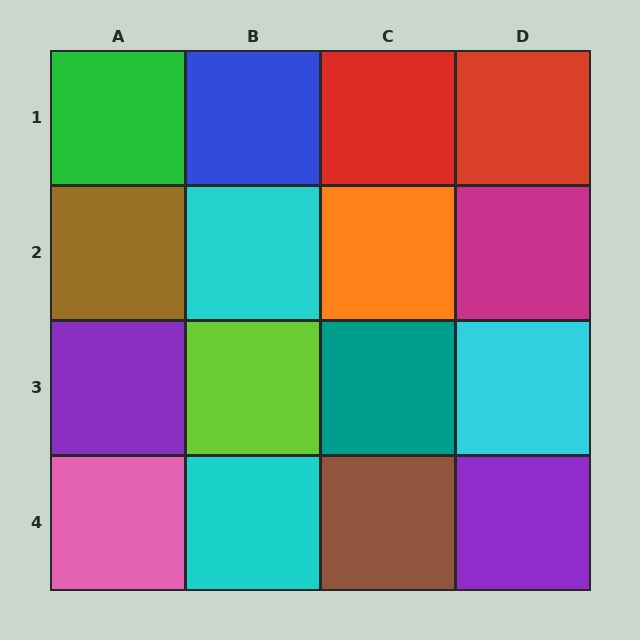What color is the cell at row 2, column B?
Cyan.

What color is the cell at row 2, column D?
Magenta.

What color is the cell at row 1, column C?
Red.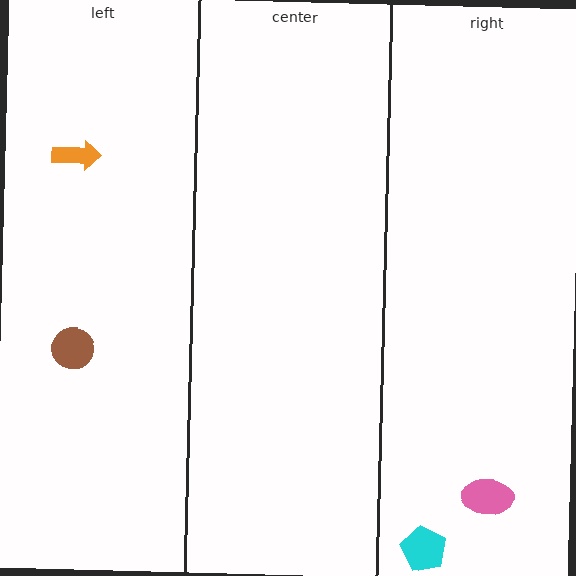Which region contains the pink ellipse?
The right region.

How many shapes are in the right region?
2.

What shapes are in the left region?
The orange arrow, the brown circle.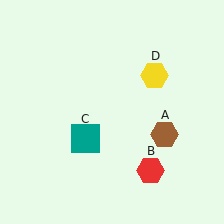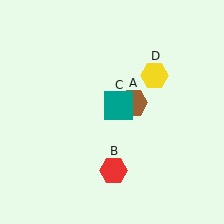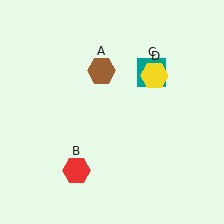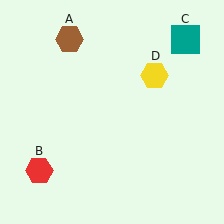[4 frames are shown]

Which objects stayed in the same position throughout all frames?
Yellow hexagon (object D) remained stationary.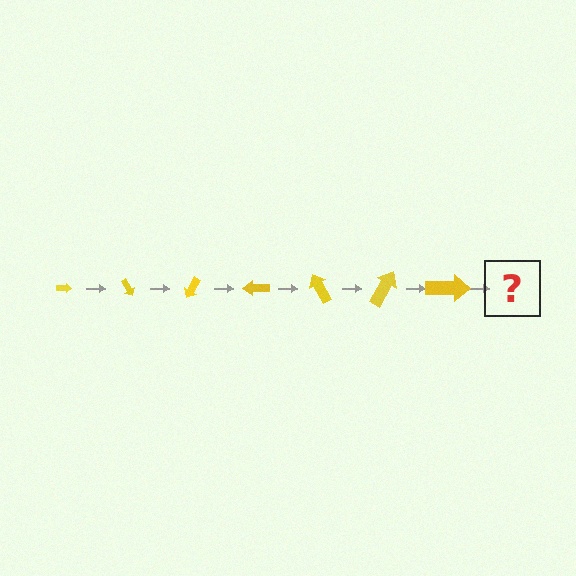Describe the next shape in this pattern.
It should be an arrow, larger than the previous one and rotated 420 degrees from the start.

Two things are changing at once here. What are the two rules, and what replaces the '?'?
The two rules are that the arrow grows larger each step and it rotates 60 degrees each step. The '?' should be an arrow, larger than the previous one and rotated 420 degrees from the start.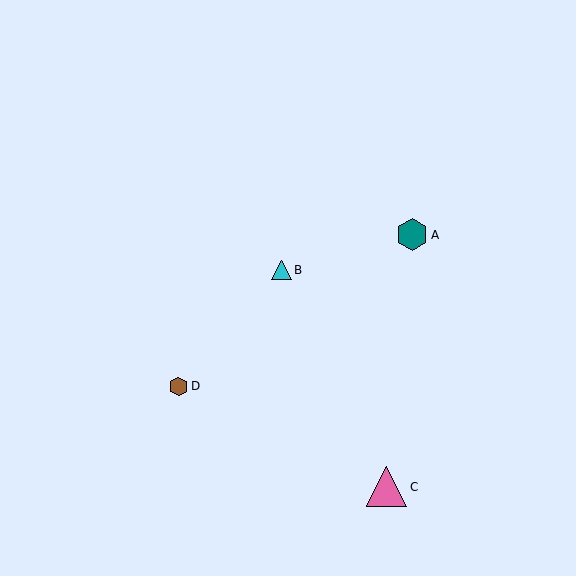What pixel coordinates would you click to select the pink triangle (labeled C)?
Click at (387, 487) to select the pink triangle C.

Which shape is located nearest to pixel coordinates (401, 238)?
The teal hexagon (labeled A) at (412, 235) is nearest to that location.